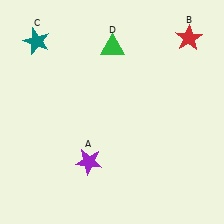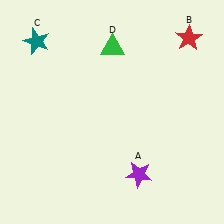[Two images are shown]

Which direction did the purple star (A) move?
The purple star (A) moved right.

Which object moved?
The purple star (A) moved right.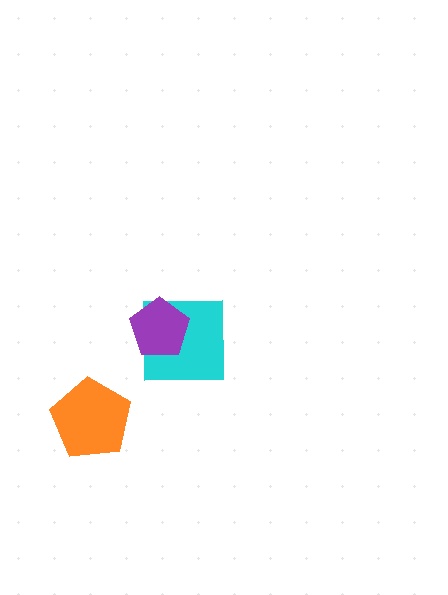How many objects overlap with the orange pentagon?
0 objects overlap with the orange pentagon.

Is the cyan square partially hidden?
Yes, it is partially covered by another shape.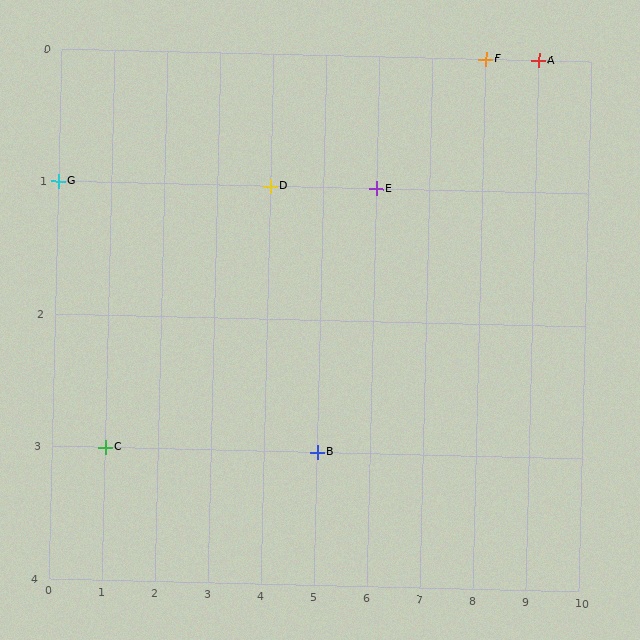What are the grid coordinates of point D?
Point D is at grid coordinates (4, 1).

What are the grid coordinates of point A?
Point A is at grid coordinates (9, 0).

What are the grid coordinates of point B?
Point B is at grid coordinates (5, 3).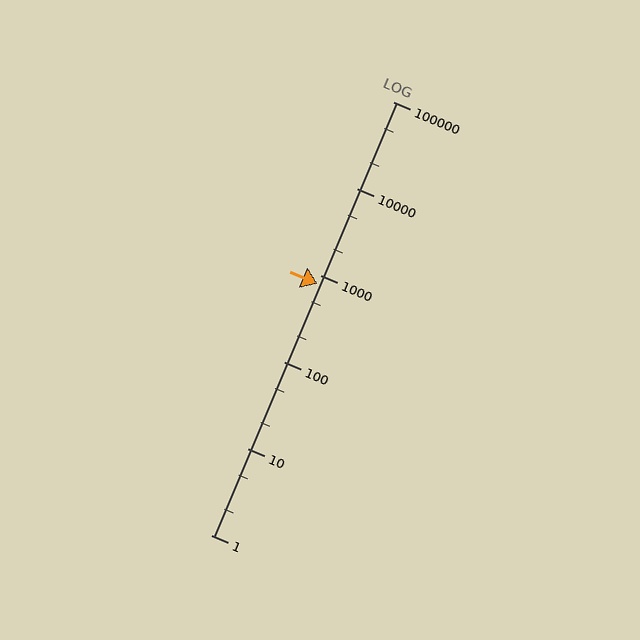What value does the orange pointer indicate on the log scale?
The pointer indicates approximately 790.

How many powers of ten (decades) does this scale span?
The scale spans 5 decades, from 1 to 100000.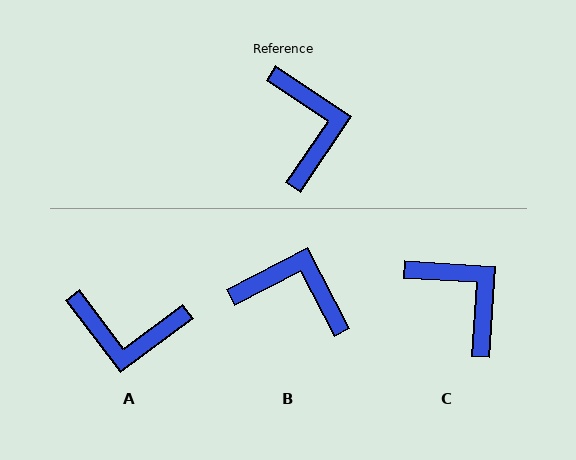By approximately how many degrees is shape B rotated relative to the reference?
Approximately 61 degrees counter-clockwise.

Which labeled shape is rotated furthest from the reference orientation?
A, about 109 degrees away.